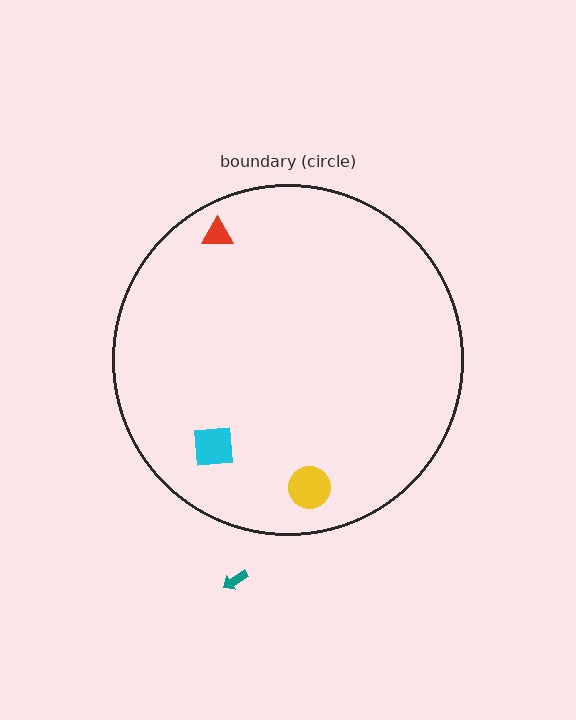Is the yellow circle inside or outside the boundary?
Inside.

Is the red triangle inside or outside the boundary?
Inside.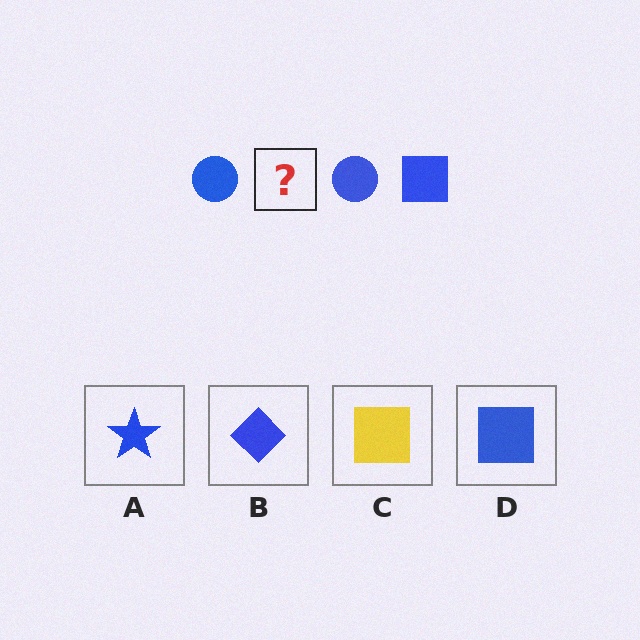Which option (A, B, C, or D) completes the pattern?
D.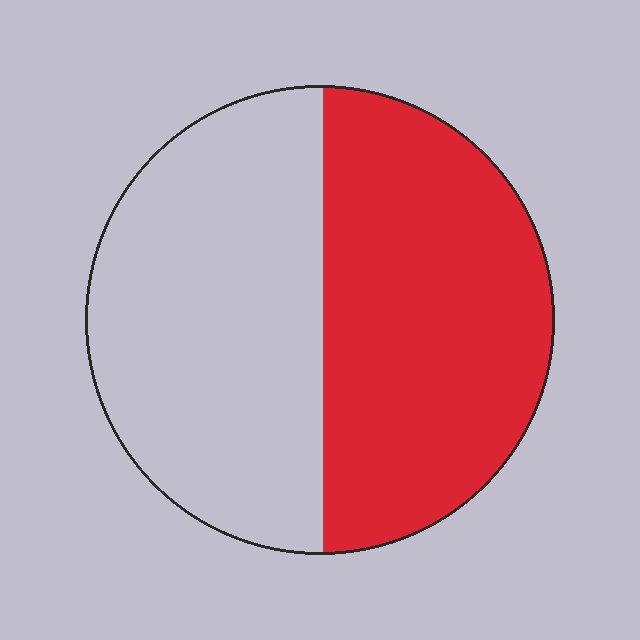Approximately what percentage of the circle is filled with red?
Approximately 50%.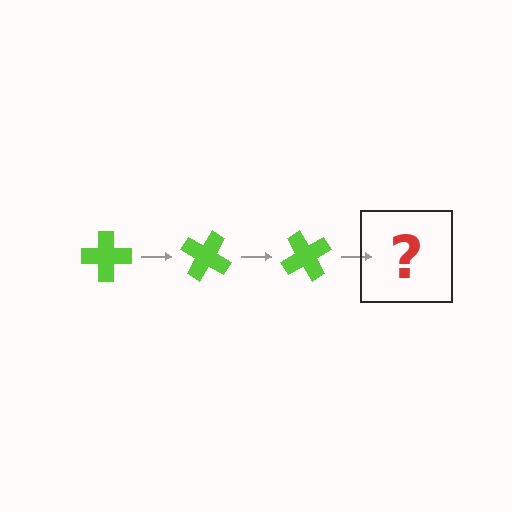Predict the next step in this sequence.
The next step is a lime cross rotated 90 degrees.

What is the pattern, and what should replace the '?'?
The pattern is that the cross rotates 30 degrees each step. The '?' should be a lime cross rotated 90 degrees.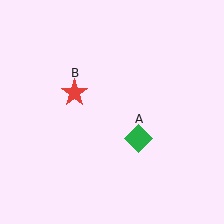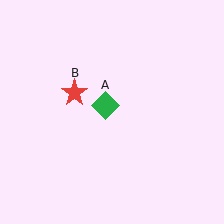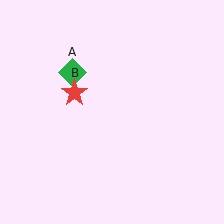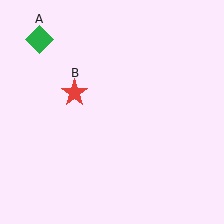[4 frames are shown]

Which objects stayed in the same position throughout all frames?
Red star (object B) remained stationary.